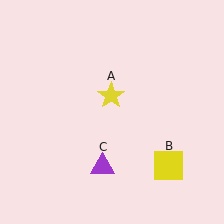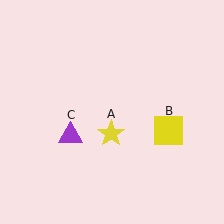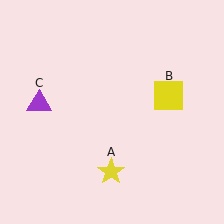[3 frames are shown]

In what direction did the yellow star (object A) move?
The yellow star (object A) moved down.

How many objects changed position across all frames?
3 objects changed position: yellow star (object A), yellow square (object B), purple triangle (object C).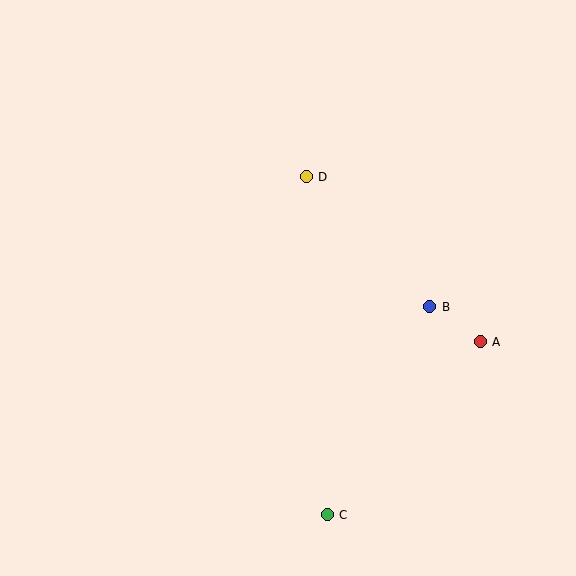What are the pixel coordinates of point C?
Point C is at (327, 515).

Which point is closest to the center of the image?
Point D at (306, 177) is closest to the center.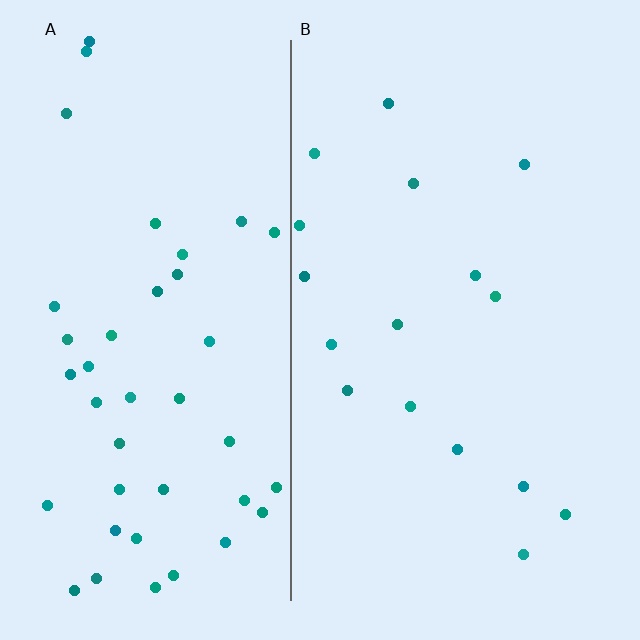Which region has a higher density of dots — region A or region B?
A (the left).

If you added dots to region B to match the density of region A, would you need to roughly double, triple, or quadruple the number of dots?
Approximately triple.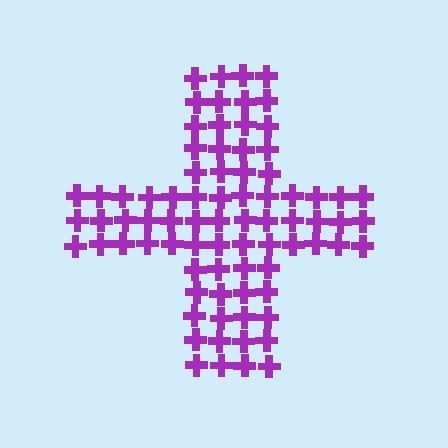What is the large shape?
The large shape is a cross.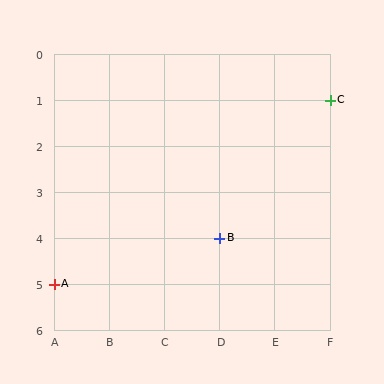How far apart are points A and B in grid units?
Points A and B are 3 columns and 1 row apart (about 3.2 grid units diagonally).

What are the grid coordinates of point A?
Point A is at grid coordinates (A, 5).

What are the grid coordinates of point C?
Point C is at grid coordinates (F, 1).